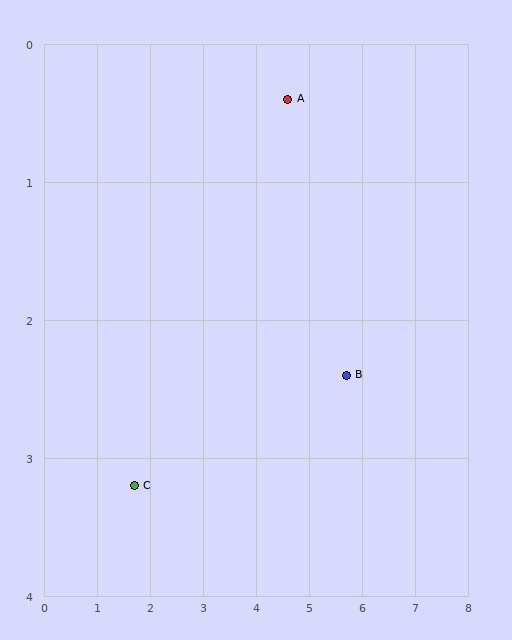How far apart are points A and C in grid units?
Points A and C are about 4.0 grid units apart.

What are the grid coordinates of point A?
Point A is at approximately (4.6, 0.4).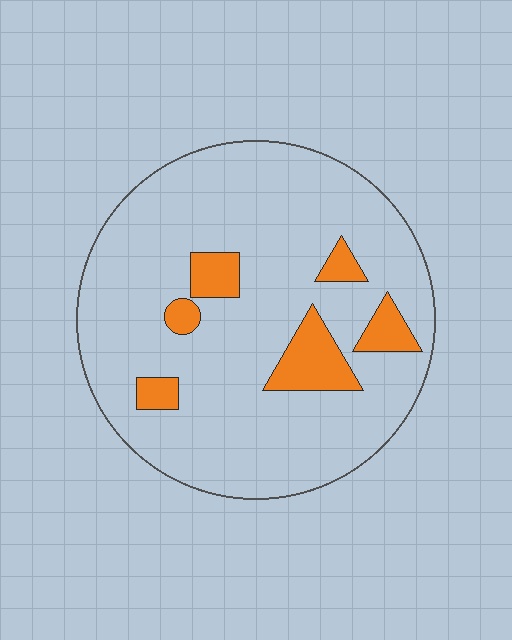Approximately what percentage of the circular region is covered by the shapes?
Approximately 15%.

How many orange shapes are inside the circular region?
6.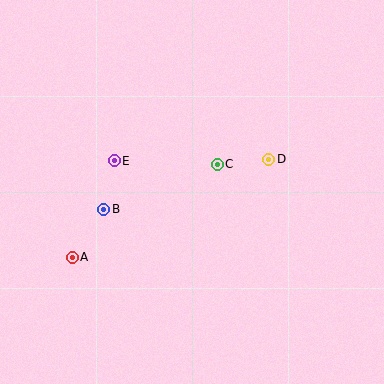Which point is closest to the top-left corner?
Point E is closest to the top-left corner.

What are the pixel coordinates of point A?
Point A is at (72, 257).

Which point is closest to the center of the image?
Point C at (217, 164) is closest to the center.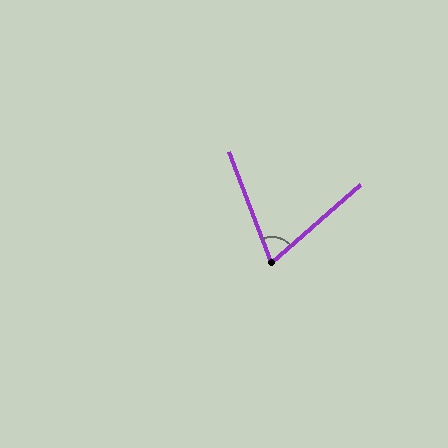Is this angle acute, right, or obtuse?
It is acute.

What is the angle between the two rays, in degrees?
Approximately 70 degrees.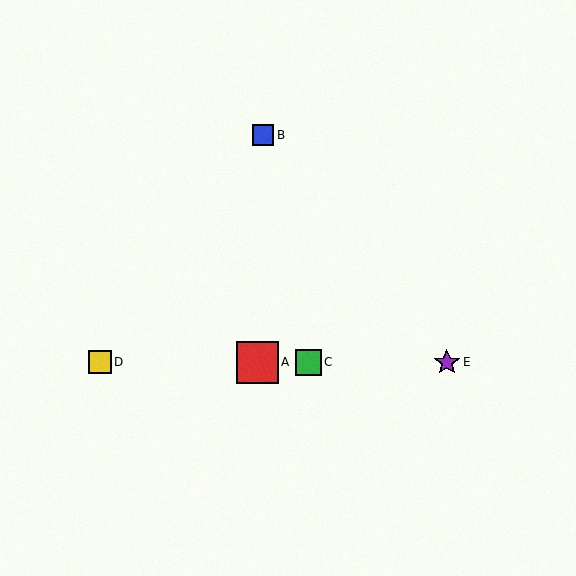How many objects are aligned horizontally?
4 objects (A, C, D, E) are aligned horizontally.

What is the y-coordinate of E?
Object E is at y≈362.